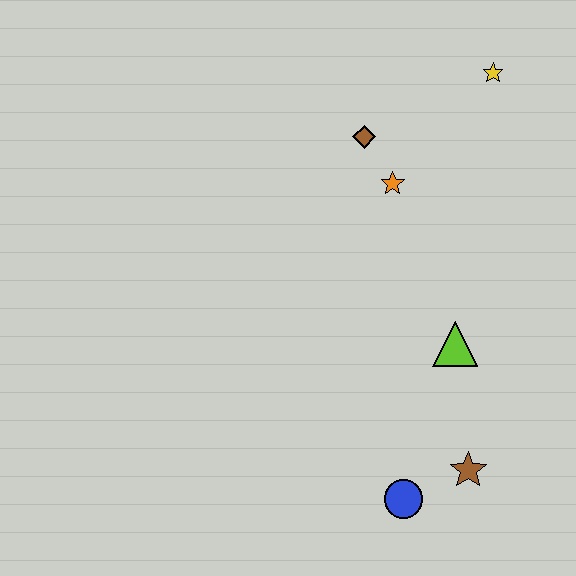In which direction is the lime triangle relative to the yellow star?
The lime triangle is below the yellow star.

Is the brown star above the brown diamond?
No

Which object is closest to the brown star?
The blue circle is closest to the brown star.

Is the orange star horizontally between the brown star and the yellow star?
No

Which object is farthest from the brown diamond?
The blue circle is farthest from the brown diamond.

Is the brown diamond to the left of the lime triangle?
Yes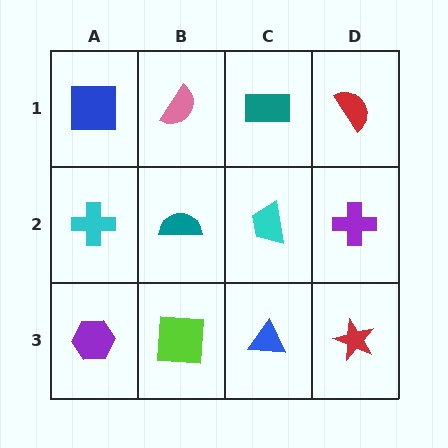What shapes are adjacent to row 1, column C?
A cyan trapezoid (row 2, column C), a pink semicircle (row 1, column B), a red semicircle (row 1, column D).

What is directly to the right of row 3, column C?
A red star.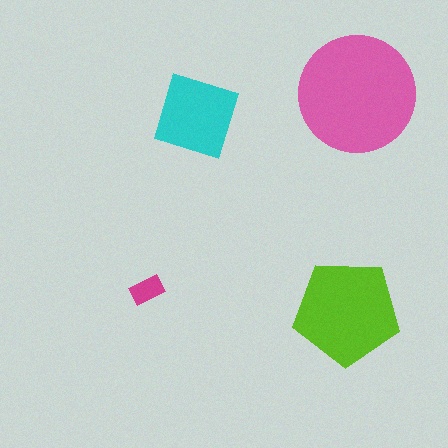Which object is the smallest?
The magenta rectangle.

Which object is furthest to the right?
The pink circle is rightmost.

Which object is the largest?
The pink circle.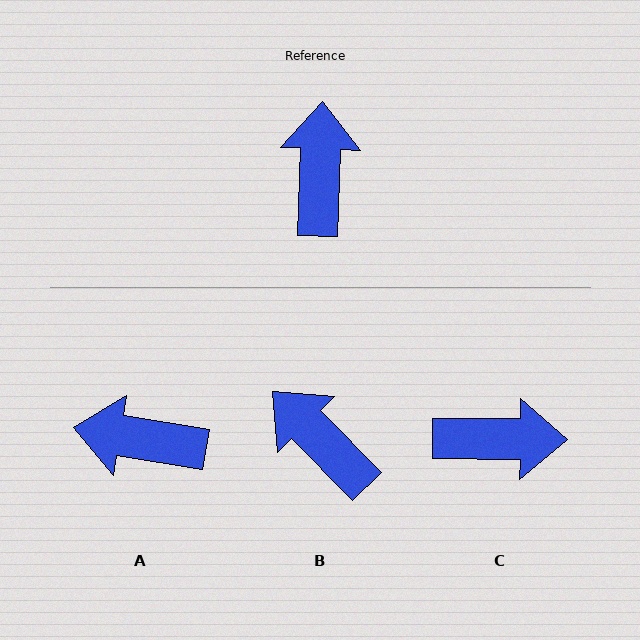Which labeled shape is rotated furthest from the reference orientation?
C, about 88 degrees away.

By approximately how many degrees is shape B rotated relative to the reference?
Approximately 47 degrees counter-clockwise.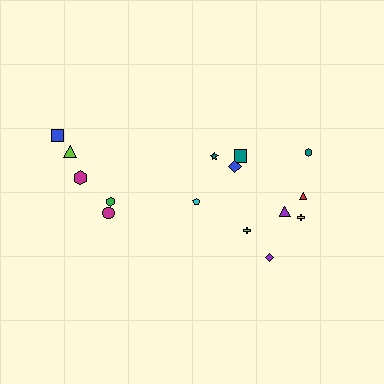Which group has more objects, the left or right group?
The right group.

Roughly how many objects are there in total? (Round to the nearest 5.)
Roughly 15 objects in total.